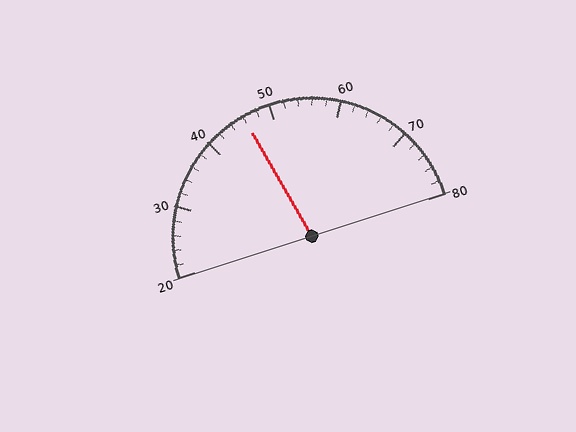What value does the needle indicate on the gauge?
The needle indicates approximately 46.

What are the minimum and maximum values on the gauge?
The gauge ranges from 20 to 80.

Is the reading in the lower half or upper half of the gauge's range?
The reading is in the lower half of the range (20 to 80).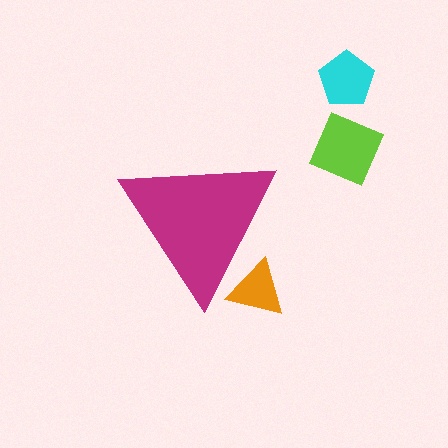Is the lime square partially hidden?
No, the lime square is fully visible.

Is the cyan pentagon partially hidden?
No, the cyan pentagon is fully visible.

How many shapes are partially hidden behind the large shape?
1 shape is partially hidden.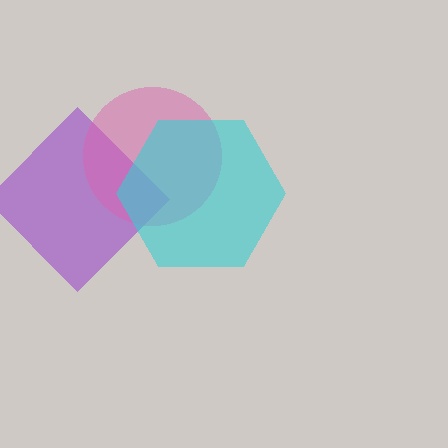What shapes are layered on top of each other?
The layered shapes are: a purple diamond, a pink circle, a cyan hexagon.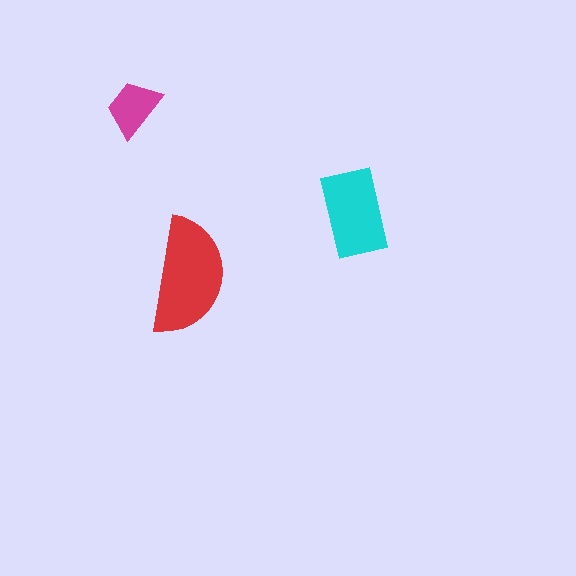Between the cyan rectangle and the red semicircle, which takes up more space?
The red semicircle.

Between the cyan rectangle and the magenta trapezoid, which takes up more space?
The cyan rectangle.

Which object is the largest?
The red semicircle.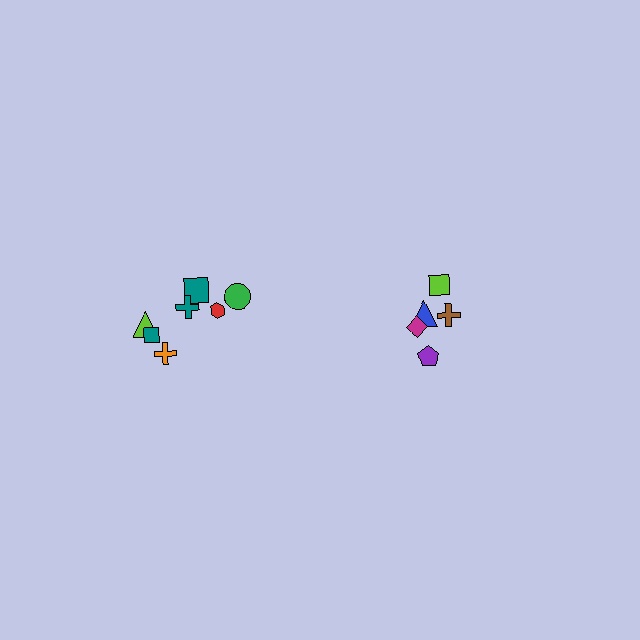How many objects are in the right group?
There are 5 objects.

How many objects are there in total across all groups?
There are 12 objects.